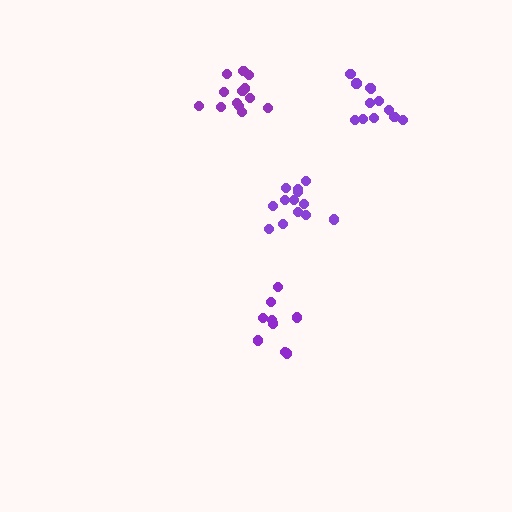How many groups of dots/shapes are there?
There are 4 groups.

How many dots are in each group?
Group 1: 12 dots, Group 2: 13 dots, Group 3: 9 dots, Group 4: 13 dots (47 total).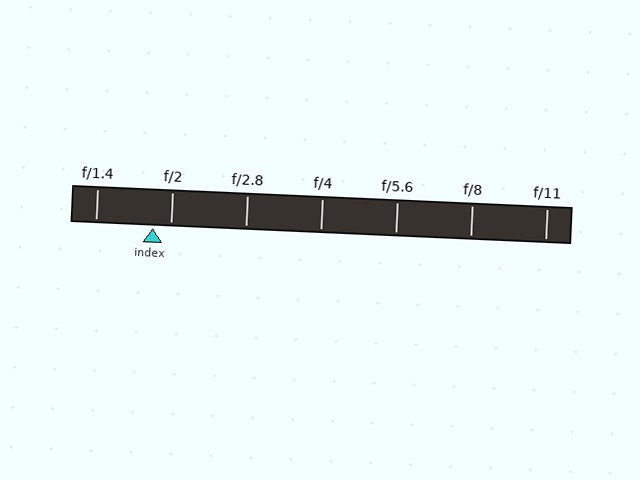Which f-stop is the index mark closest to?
The index mark is closest to f/2.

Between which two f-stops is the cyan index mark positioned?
The index mark is between f/1.4 and f/2.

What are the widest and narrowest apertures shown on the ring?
The widest aperture shown is f/1.4 and the narrowest is f/11.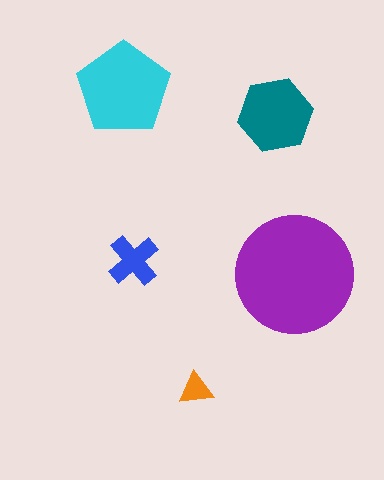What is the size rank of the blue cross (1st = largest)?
4th.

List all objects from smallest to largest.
The orange triangle, the blue cross, the teal hexagon, the cyan pentagon, the purple circle.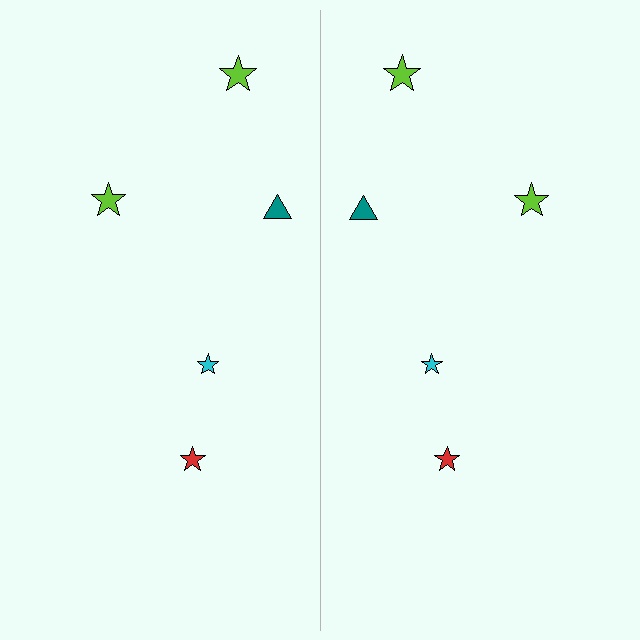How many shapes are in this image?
There are 10 shapes in this image.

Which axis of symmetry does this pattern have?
The pattern has a vertical axis of symmetry running through the center of the image.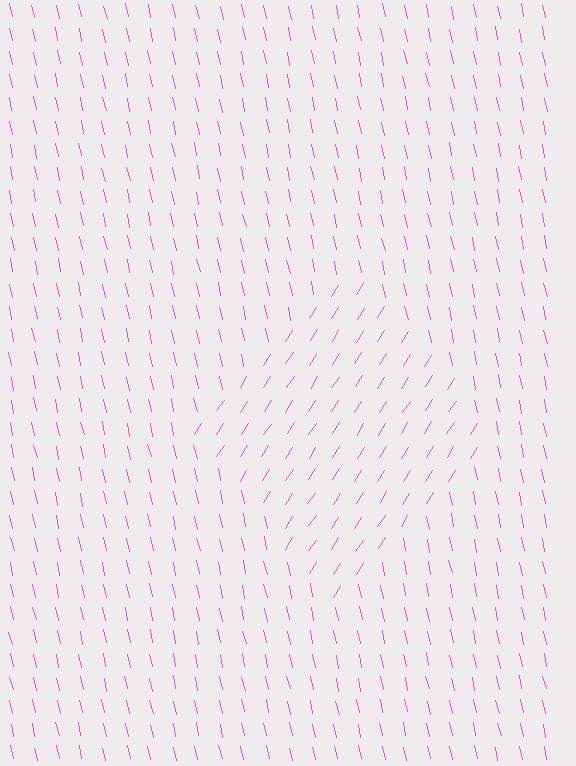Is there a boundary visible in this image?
Yes, there is a texture boundary formed by a change in line orientation.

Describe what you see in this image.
The image is filled with small pink line segments. A diamond region in the image has lines oriented differently from the surrounding lines, creating a visible texture boundary.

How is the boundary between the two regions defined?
The boundary is defined purely by a change in line orientation (approximately 45 degrees difference). All lines are the same color and thickness.